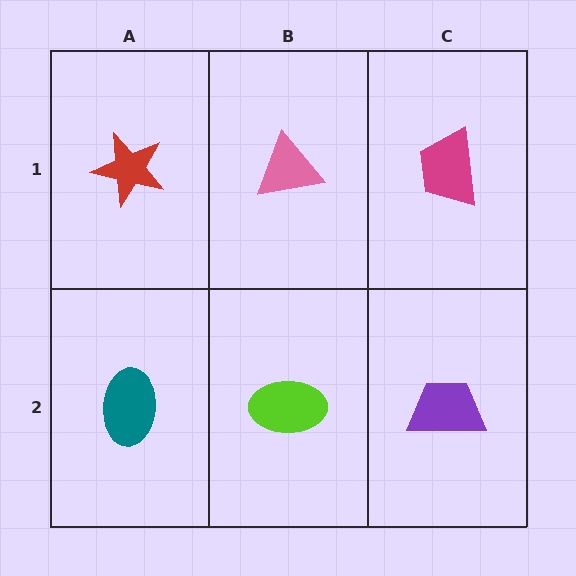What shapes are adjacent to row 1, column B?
A lime ellipse (row 2, column B), a red star (row 1, column A), a magenta trapezoid (row 1, column C).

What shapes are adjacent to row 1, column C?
A purple trapezoid (row 2, column C), a pink triangle (row 1, column B).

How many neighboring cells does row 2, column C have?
2.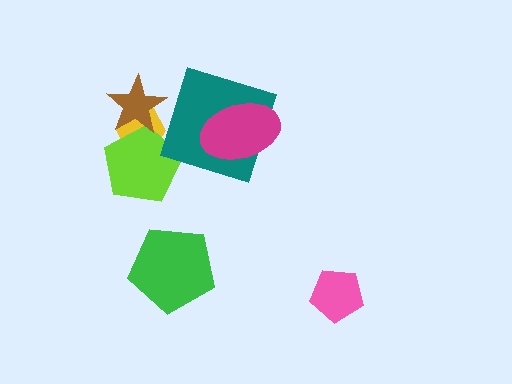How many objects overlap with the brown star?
2 objects overlap with the brown star.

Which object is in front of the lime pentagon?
The brown star is in front of the lime pentagon.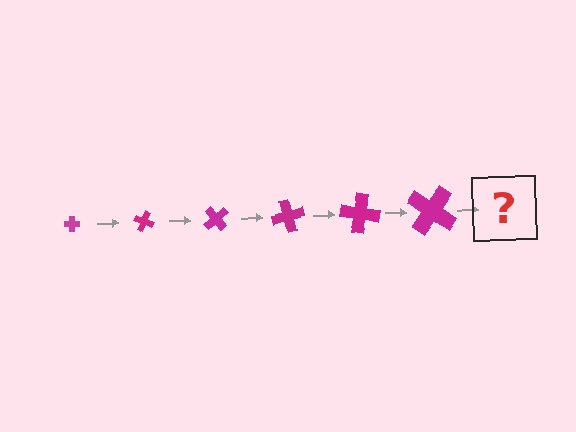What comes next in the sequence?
The next element should be a cross, larger than the previous one and rotated 150 degrees from the start.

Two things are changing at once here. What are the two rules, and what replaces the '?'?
The two rules are that the cross grows larger each step and it rotates 25 degrees each step. The '?' should be a cross, larger than the previous one and rotated 150 degrees from the start.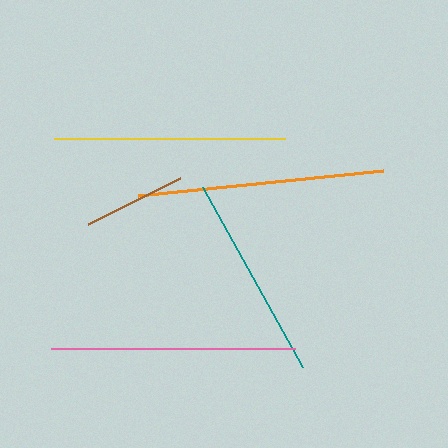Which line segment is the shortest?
The brown line is the shortest at approximately 103 pixels.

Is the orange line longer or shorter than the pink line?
The orange line is longer than the pink line.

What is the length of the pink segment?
The pink segment is approximately 244 pixels long.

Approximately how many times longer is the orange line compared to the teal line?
The orange line is approximately 1.2 times the length of the teal line.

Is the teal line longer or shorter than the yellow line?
The yellow line is longer than the teal line.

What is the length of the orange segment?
The orange segment is approximately 246 pixels long.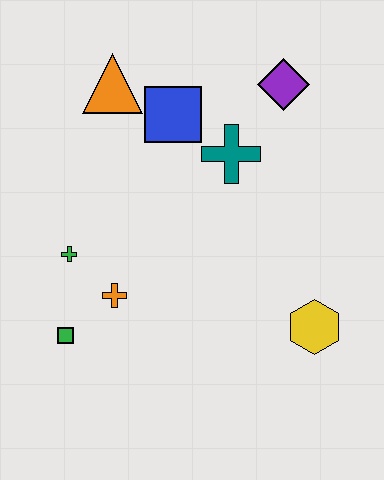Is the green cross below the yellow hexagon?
No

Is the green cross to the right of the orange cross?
No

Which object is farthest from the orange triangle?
The yellow hexagon is farthest from the orange triangle.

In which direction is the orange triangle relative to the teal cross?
The orange triangle is to the left of the teal cross.